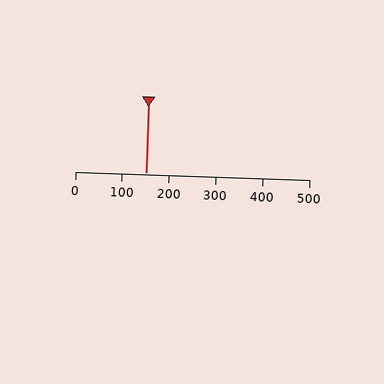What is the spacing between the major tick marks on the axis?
The major ticks are spaced 100 apart.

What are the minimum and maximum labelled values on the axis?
The axis runs from 0 to 500.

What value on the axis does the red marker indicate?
The marker indicates approximately 150.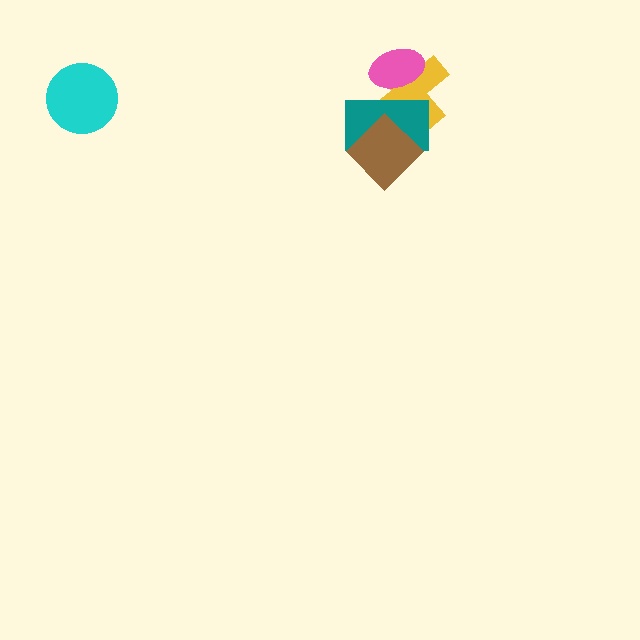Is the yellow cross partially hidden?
Yes, it is partially covered by another shape.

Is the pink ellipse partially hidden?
Yes, it is partially covered by another shape.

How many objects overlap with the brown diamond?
2 objects overlap with the brown diamond.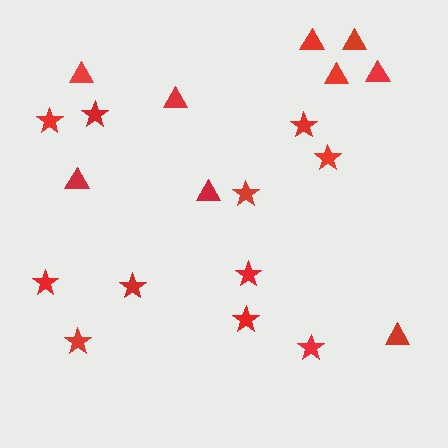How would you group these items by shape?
There are 2 groups: one group of stars (11) and one group of triangles (9).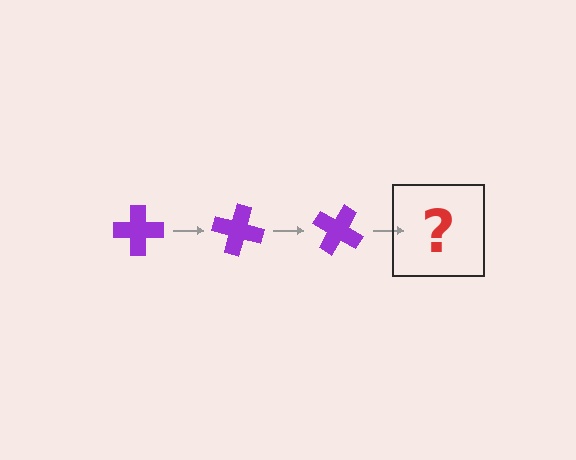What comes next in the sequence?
The next element should be a purple cross rotated 45 degrees.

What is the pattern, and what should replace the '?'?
The pattern is that the cross rotates 15 degrees each step. The '?' should be a purple cross rotated 45 degrees.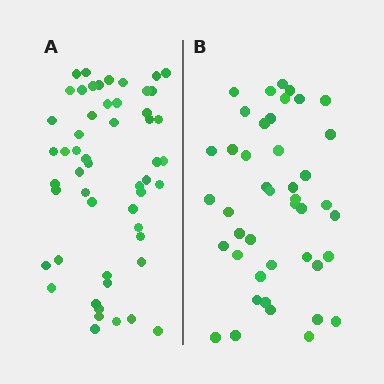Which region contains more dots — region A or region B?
Region A (the left region) has more dots.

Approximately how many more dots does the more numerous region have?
Region A has roughly 10 or so more dots than region B.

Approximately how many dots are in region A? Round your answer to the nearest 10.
About 50 dots. (The exact count is 53, which rounds to 50.)